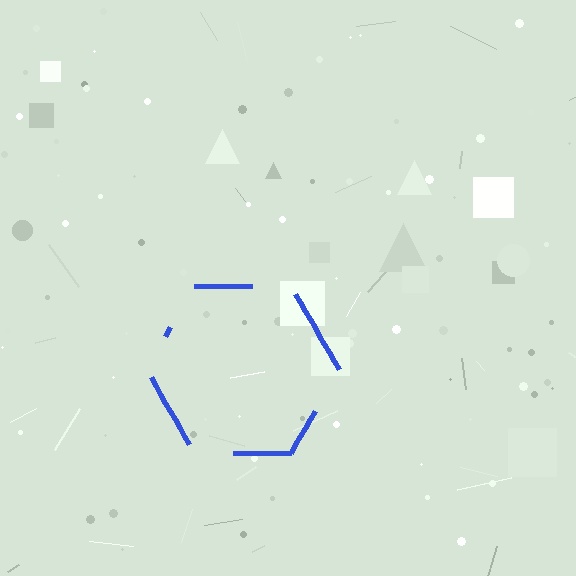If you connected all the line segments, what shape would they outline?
They would outline a hexagon.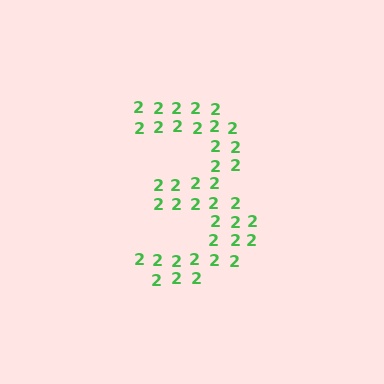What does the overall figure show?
The overall figure shows the digit 3.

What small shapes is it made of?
It is made of small digit 2's.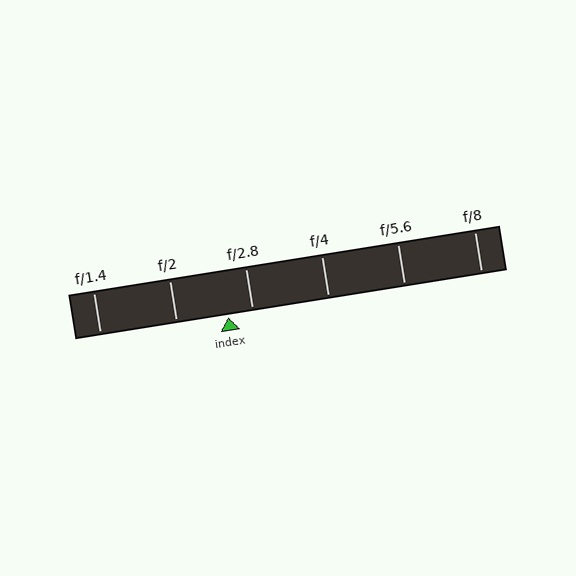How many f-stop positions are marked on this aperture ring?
There are 6 f-stop positions marked.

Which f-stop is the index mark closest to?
The index mark is closest to f/2.8.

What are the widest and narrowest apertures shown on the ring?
The widest aperture shown is f/1.4 and the narrowest is f/8.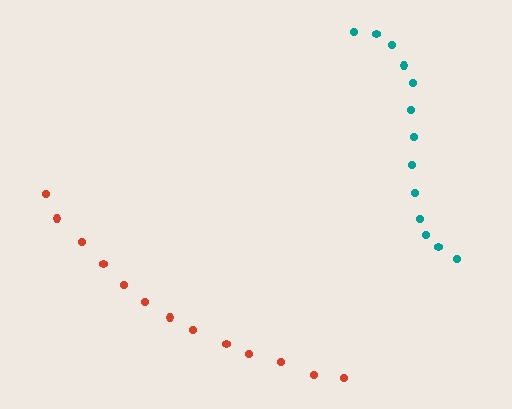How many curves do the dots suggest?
There are 2 distinct paths.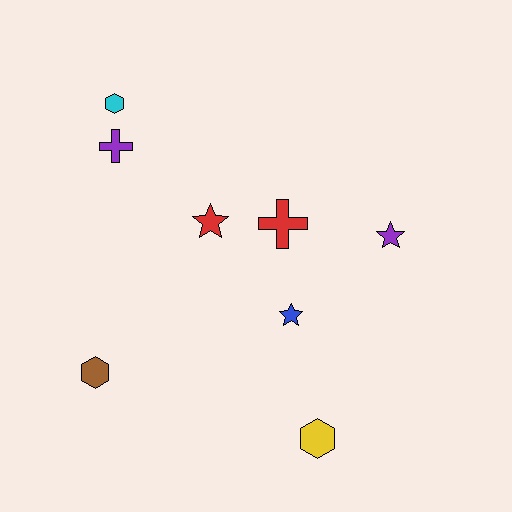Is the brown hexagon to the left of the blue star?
Yes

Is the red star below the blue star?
No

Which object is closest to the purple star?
The red cross is closest to the purple star.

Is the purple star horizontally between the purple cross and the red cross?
No